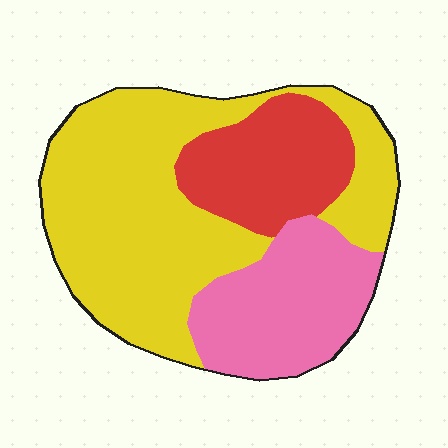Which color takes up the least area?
Red, at roughly 20%.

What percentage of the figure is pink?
Pink takes up between a sixth and a third of the figure.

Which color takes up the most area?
Yellow, at roughly 55%.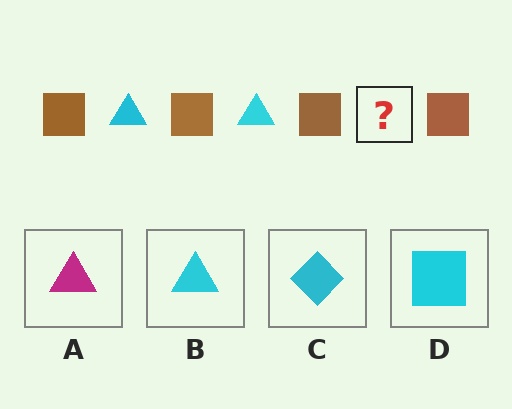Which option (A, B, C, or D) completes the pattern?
B.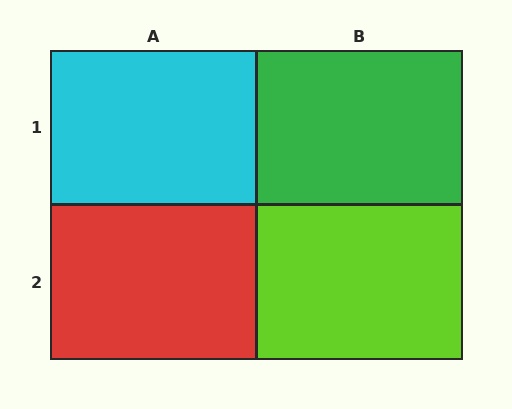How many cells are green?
1 cell is green.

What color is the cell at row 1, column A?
Cyan.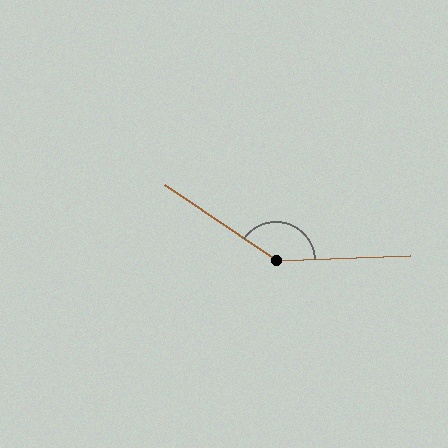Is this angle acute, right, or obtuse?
It is obtuse.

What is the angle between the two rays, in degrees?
Approximately 144 degrees.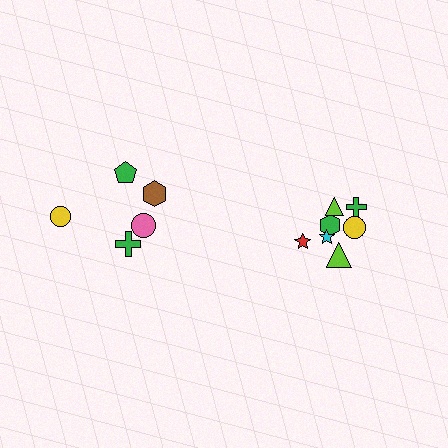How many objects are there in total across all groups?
There are 12 objects.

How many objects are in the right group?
There are 7 objects.